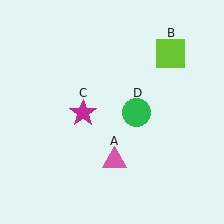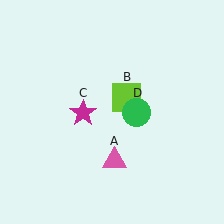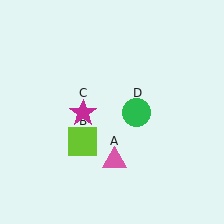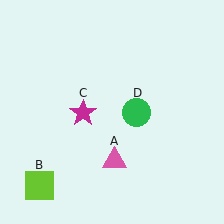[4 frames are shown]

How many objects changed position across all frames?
1 object changed position: lime square (object B).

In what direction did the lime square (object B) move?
The lime square (object B) moved down and to the left.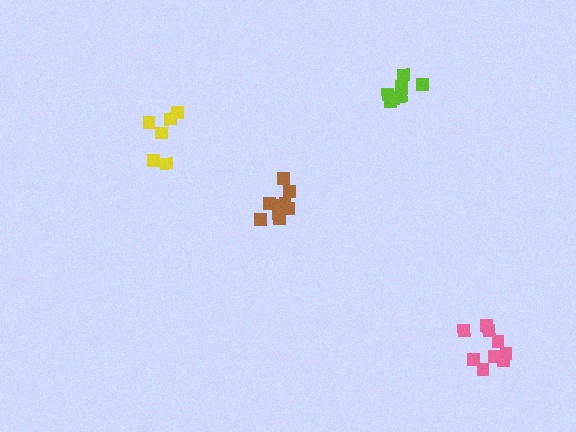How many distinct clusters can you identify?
There are 4 distinct clusters.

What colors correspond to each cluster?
The clusters are colored: yellow, brown, pink, lime.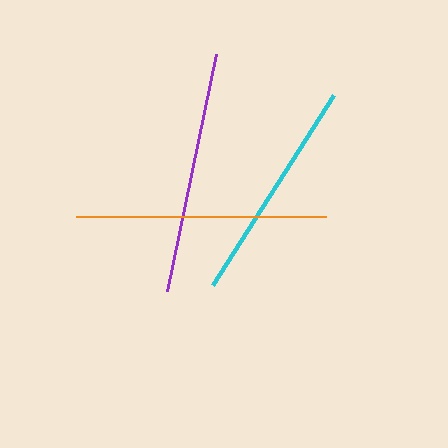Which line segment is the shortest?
The cyan line is the shortest at approximately 226 pixels.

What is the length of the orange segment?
The orange segment is approximately 249 pixels long.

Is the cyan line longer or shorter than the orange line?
The orange line is longer than the cyan line.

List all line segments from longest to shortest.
From longest to shortest: orange, purple, cyan.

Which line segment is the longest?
The orange line is the longest at approximately 249 pixels.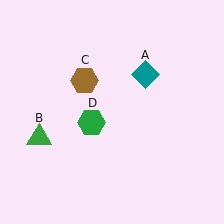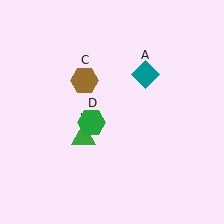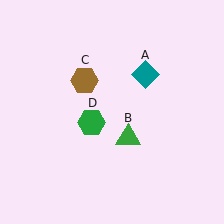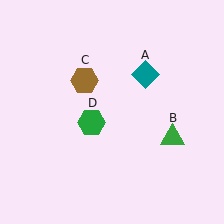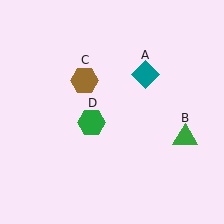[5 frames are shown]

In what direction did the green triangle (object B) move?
The green triangle (object B) moved right.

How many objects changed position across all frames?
1 object changed position: green triangle (object B).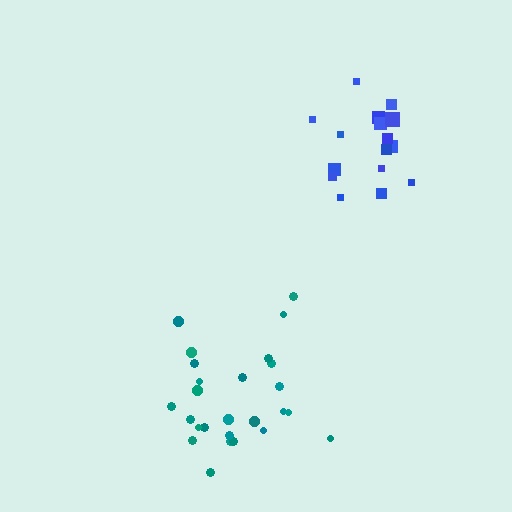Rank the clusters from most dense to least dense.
blue, teal.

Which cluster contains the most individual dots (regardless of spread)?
Teal (26).